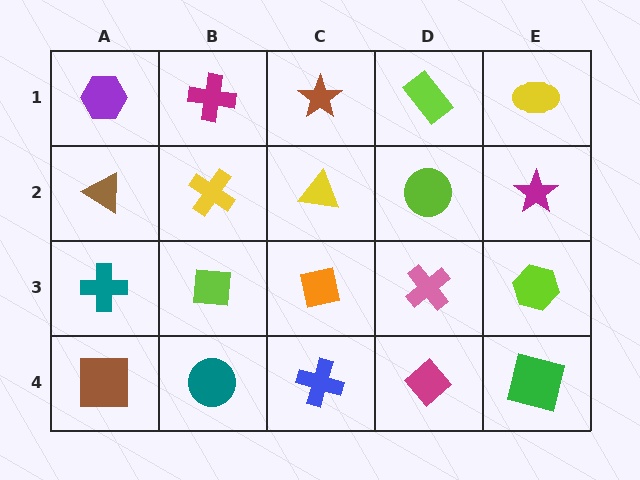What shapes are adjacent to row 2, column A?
A purple hexagon (row 1, column A), a teal cross (row 3, column A), a yellow cross (row 2, column B).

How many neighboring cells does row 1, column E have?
2.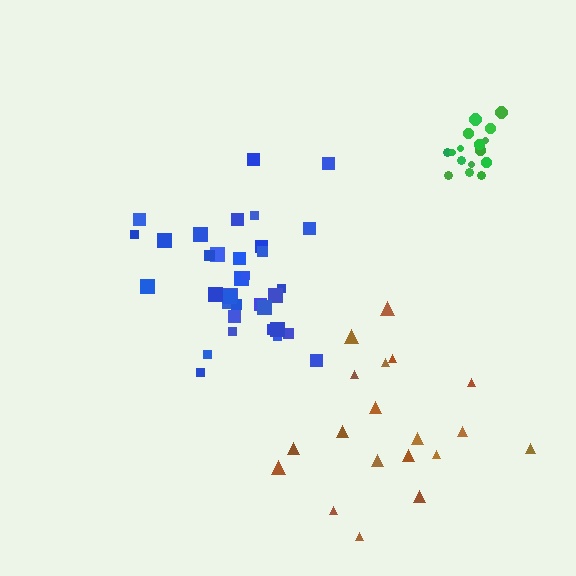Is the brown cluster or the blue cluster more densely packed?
Blue.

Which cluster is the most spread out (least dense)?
Brown.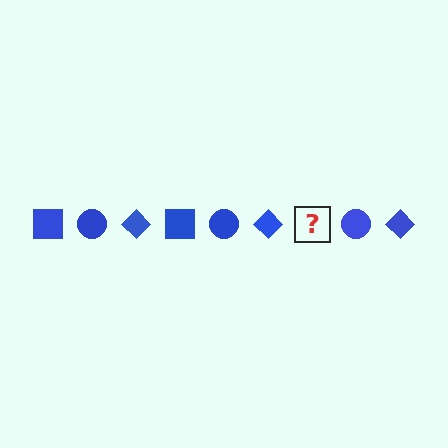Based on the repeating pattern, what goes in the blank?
The blank should be a blue square.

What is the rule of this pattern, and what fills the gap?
The rule is that the pattern cycles through square, circle, diamond shapes in blue. The gap should be filled with a blue square.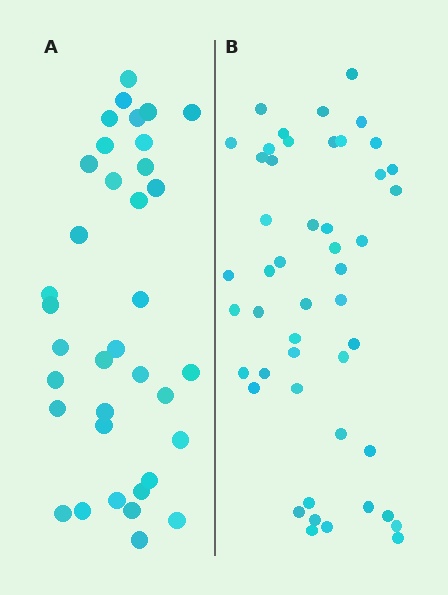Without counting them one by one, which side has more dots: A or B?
Region B (the right region) has more dots.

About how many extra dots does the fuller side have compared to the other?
Region B has roughly 12 or so more dots than region A.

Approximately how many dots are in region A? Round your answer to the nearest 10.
About 40 dots. (The exact count is 36, which rounds to 40.)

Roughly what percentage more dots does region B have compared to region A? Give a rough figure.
About 35% more.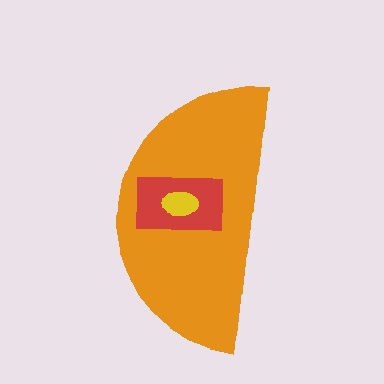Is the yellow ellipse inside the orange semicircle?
Yes.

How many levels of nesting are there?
3.